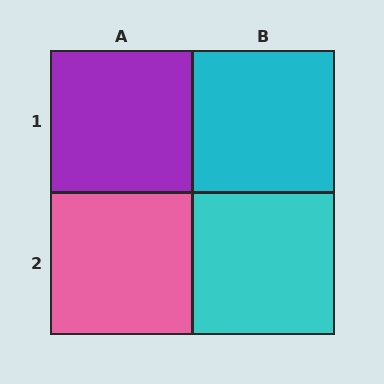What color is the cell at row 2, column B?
Cyan.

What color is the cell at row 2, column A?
Pink.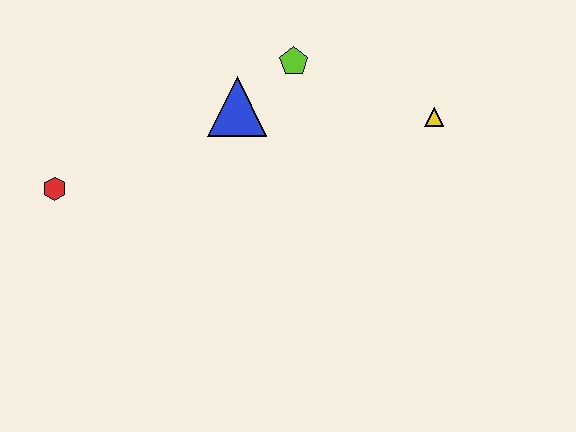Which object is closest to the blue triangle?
The lime pentagon is closest to the blue triangle.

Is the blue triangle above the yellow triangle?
Yes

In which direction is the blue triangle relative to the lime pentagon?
The blue triangle is to the left of the lime pentagon.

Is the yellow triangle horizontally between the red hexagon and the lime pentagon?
No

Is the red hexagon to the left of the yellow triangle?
Yes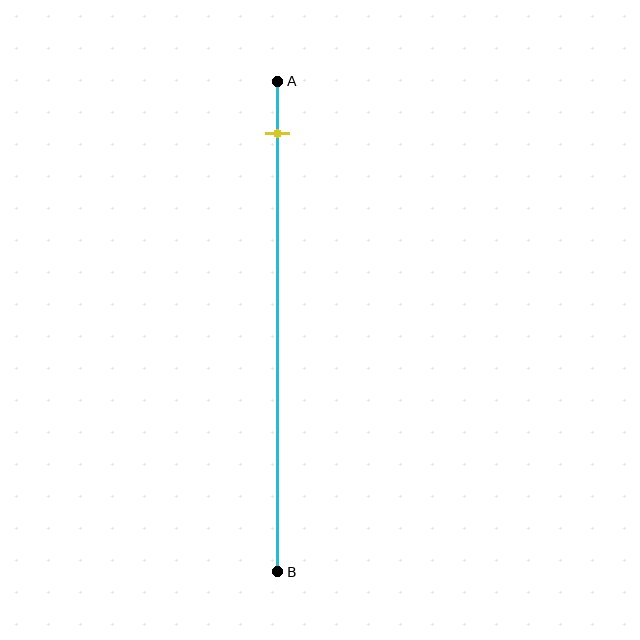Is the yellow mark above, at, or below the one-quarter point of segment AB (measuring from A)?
The yellow mark is above the one-quarter point of segment AB.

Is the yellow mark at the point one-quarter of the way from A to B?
No, the mark is at about 10% from A, not at the 25% one-quarter point.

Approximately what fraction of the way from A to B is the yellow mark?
The yellow mark is approximately 10% of the way from A to B.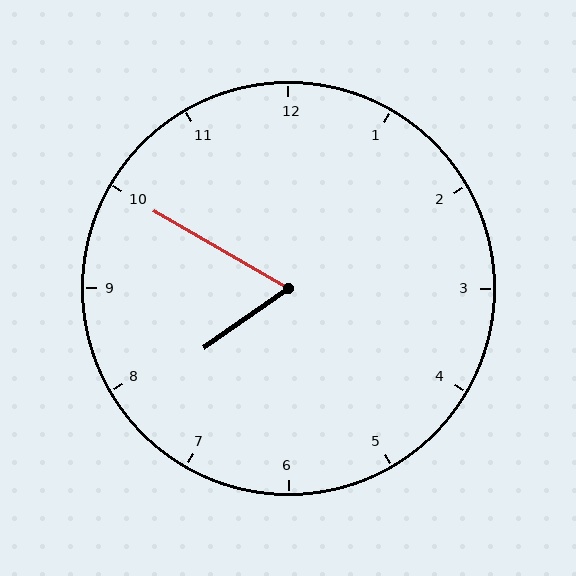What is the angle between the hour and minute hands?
Approximately 65 degrees.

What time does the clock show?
7:50.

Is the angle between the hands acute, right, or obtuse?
It is acute.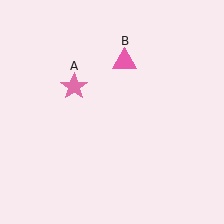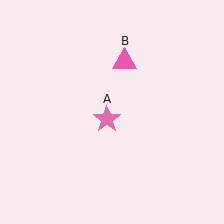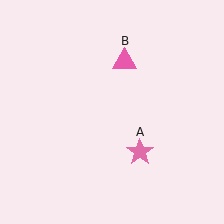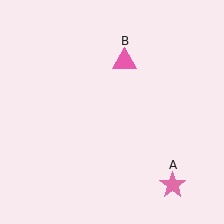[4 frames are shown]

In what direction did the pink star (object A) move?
The pink star (object A) moved down and to the right.